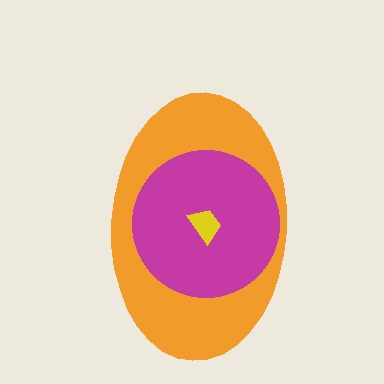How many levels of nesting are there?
3.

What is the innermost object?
The yellow trapezoid.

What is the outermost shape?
The orange ellipse.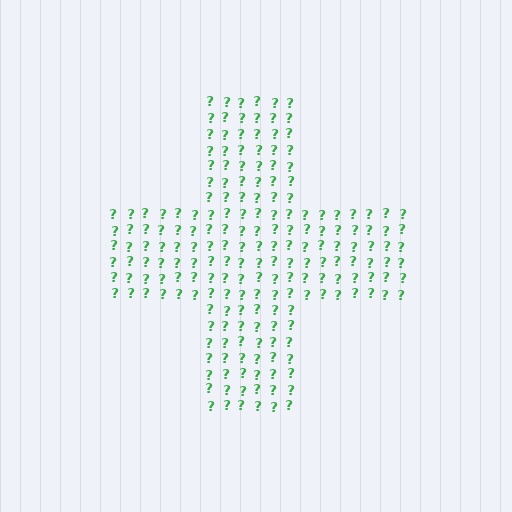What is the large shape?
The large shape is a cross.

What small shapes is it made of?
It is made of small question marks.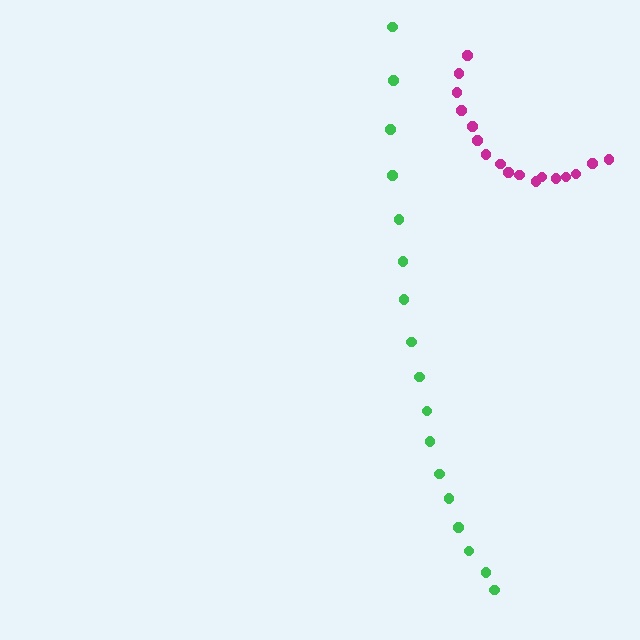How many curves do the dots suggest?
There are 2 distinct paths.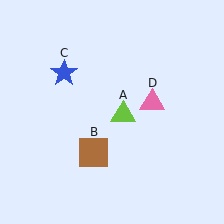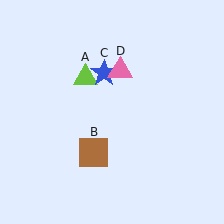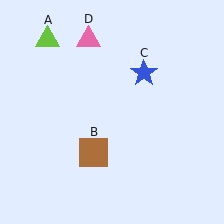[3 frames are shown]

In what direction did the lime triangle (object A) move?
The lime triangle (object A) moved up and to the left.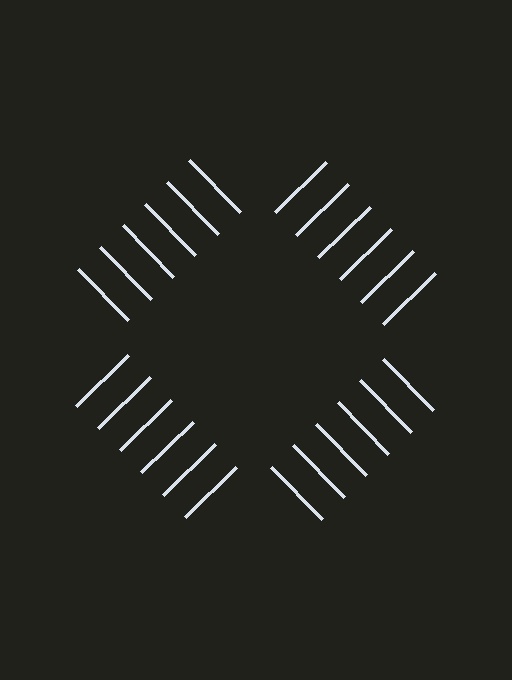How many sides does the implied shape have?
4 sides — the line-ends trace a square.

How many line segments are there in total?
24 — 6 along each of the 4 edges.